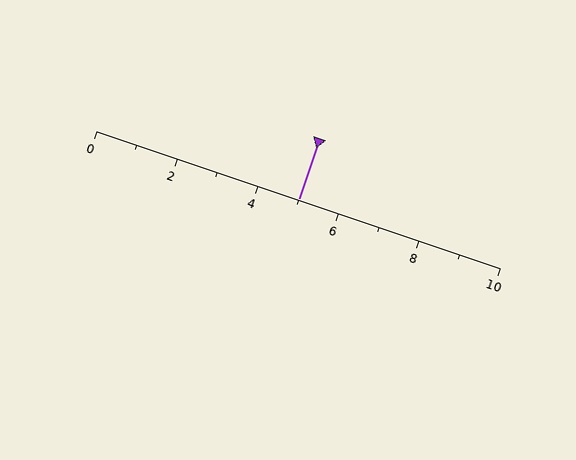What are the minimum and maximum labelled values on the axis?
The axis runs from 0 to 10.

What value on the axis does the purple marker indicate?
The marker indicates approximately 5.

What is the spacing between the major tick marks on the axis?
The major ticks are spaced 2 apart.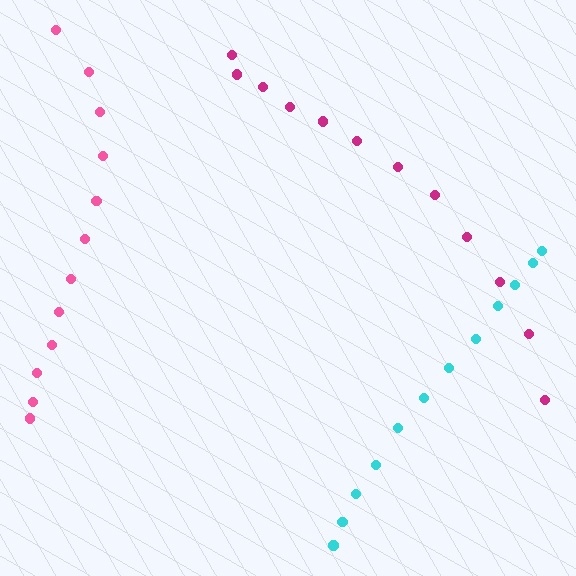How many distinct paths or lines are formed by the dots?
There are 3 distinct paths.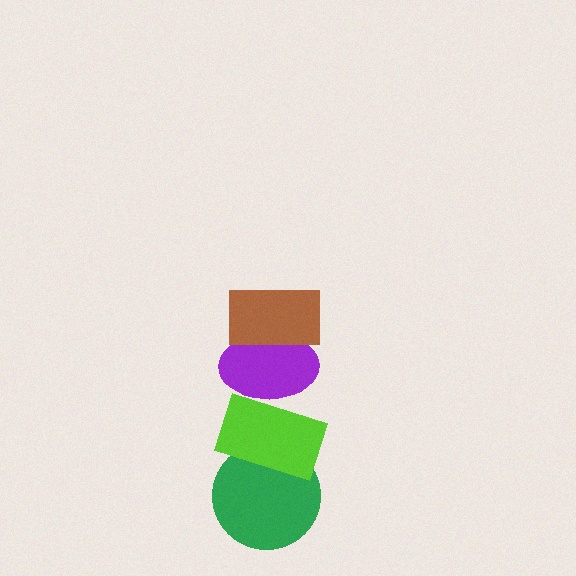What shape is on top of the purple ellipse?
The brown rectangle is on top of the purple ellipse.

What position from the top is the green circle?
The green circle is 4th from the top.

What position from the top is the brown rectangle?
The brown rectangle is 1st from the top.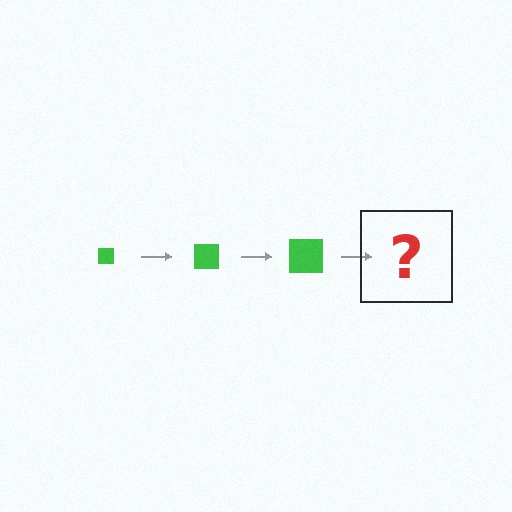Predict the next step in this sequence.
The next step is a green square, larger than the previous one.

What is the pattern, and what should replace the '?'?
The pattern is that the square gets progressively larger each step. The '?' should be a green square, larger than the previous one.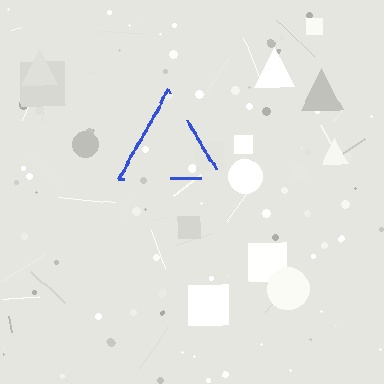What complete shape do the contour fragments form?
The contour fragments form a triangle.